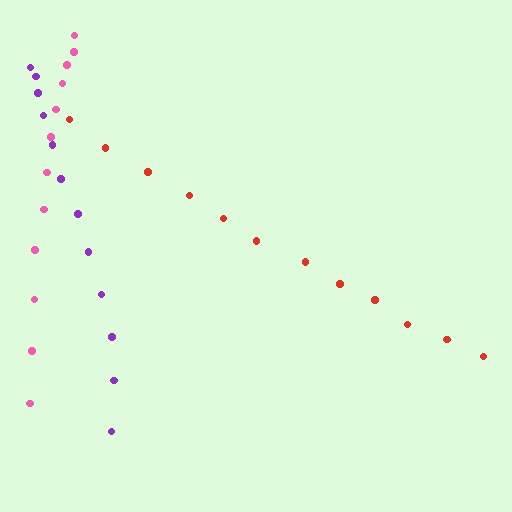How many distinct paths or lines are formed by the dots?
There are 3 distinct paths.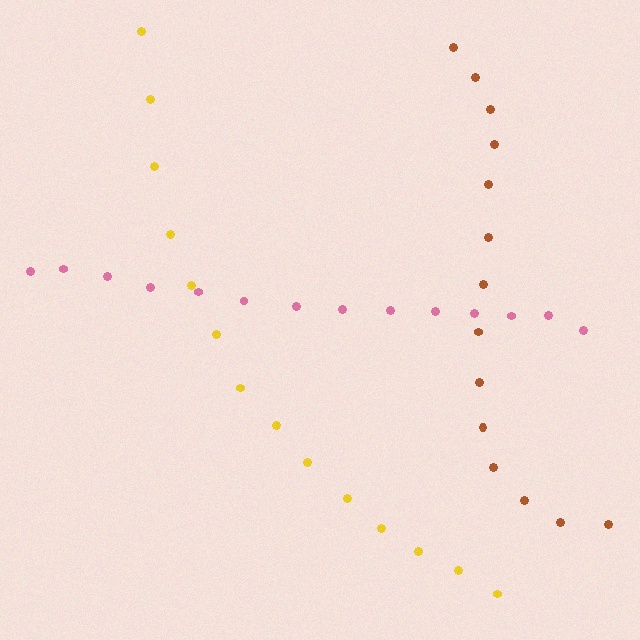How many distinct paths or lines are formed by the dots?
There are 3 distinct paths.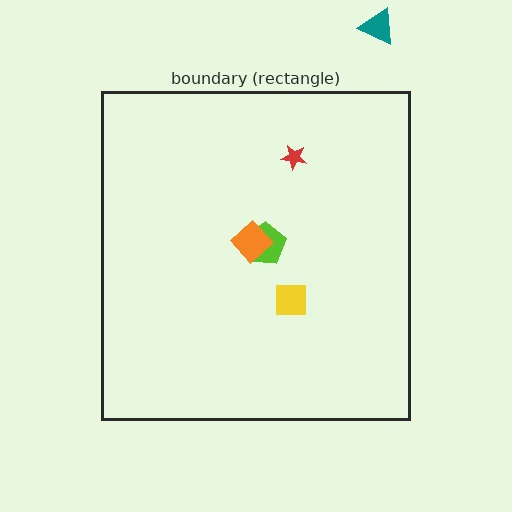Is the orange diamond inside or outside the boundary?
Inside.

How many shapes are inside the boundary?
4 inside, 1 outside.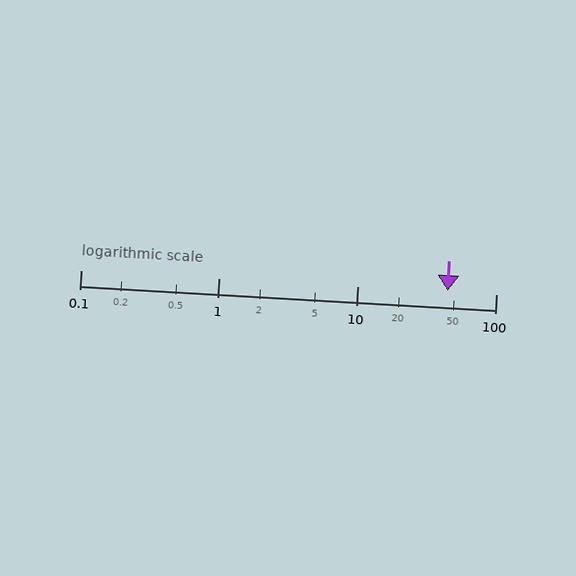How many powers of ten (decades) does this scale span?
The scale spans 3 decades, from 0.1 to 100.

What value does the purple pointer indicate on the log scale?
The pointer indicates approximately 45.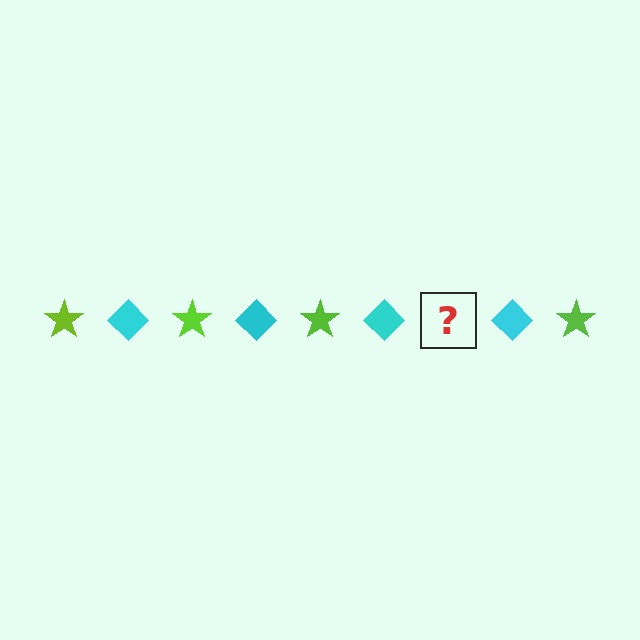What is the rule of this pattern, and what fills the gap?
The rule is that the pattern alternates between lime star and cyan diamond. The gap should be filled with a lime star.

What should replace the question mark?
The question mark should be replaced with a lime star.